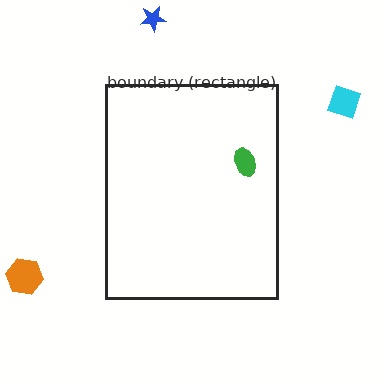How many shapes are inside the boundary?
1 inside, 3 outside.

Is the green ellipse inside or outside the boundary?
Inside.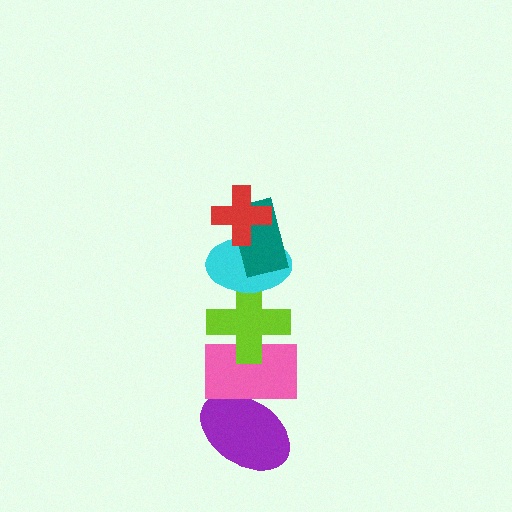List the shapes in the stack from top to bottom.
From top to bottom: the red cross, the teal rectangle, the cyan ellipse, the lime cross, the pink rectangle, the purple ellipse.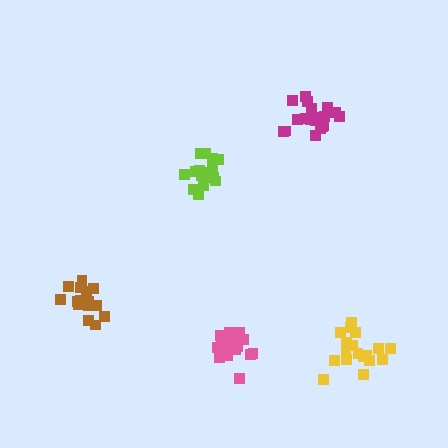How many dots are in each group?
Group 1: 17 dots, Group 2: 18 dots, Group 3: 20 dots, Group 4: 19 dots, Group 5: 20 dots (94 total).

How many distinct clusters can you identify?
There are 5 distinct clusters.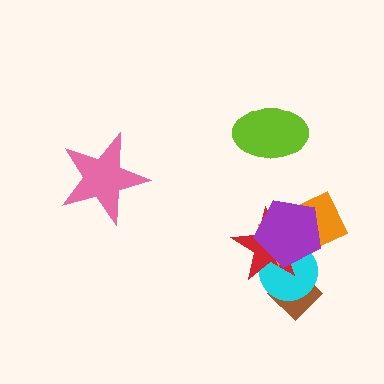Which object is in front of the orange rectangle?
The purple pentagon is in front of the orange rectangle.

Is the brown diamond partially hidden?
Yes, it is partially covered by another shape.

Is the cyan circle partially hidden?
Yes, it is partially covered by another shape.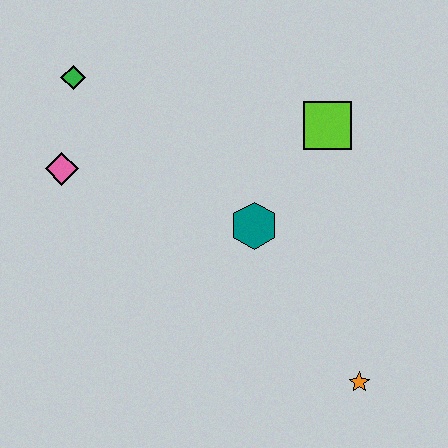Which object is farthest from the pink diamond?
The orange star is farthest from the pink diamond.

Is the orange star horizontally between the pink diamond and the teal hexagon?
No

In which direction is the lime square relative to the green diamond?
The lime square is to the right of the green diamond.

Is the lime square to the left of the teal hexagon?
No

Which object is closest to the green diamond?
The pink diamond is closest to the green diamond.